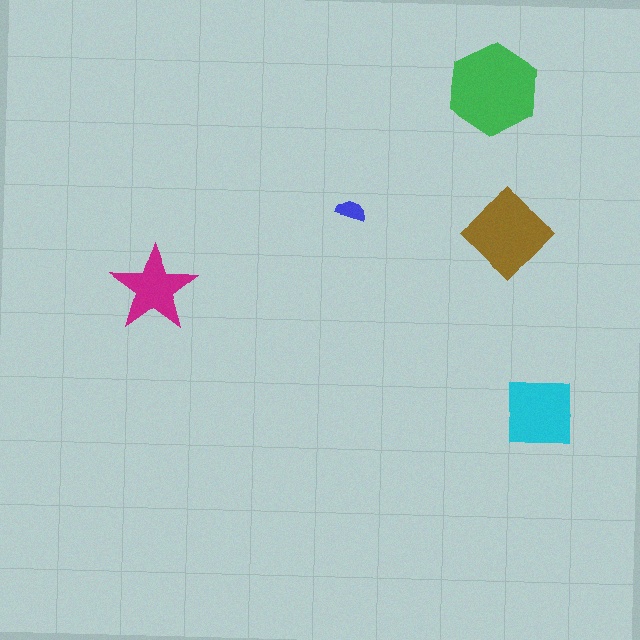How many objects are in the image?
There are 5 objects in the image.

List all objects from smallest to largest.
The blue semicircle, the magenta star, the cyan square, the brown diamond, the green hexagon.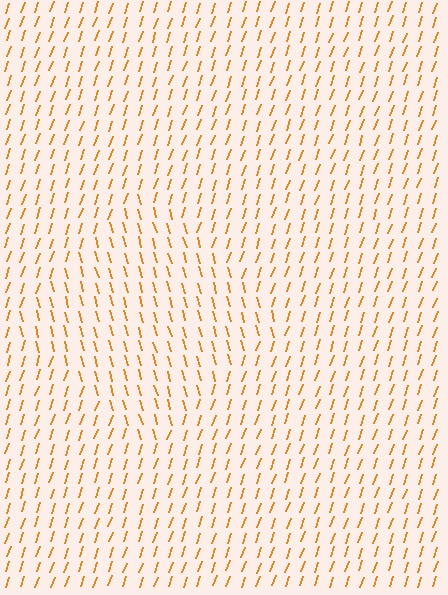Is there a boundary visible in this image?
Yes, there is a texture boundary formed by a change in line orientation.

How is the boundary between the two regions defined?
The boundary is defined purely by a change in line orientation (approximately 34 degrees difference). All lines are the same color and thickness.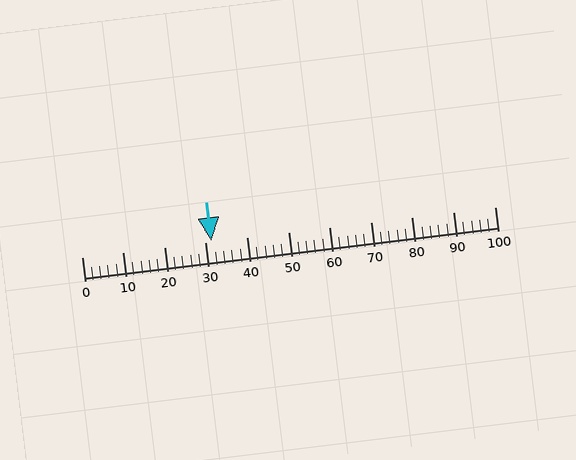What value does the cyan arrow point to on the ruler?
The cyan arrow points to approximately 31.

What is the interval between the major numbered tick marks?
The major tick marks are spaced 10 units apart.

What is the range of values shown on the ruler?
The ruler shows values from 0 to 100.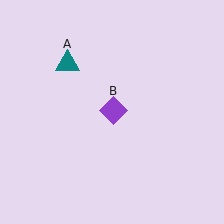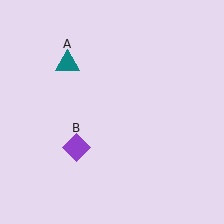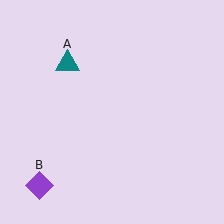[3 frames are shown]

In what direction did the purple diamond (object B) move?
The purple diamond (object B) moved down and to the left.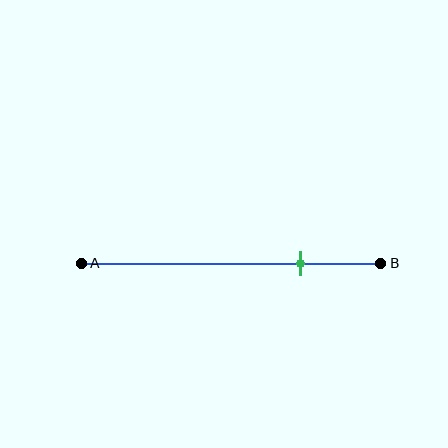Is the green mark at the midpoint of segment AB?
No, the mark is at about 75% from A, not at the 50% midpoint.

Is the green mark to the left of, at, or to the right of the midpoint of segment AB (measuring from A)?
The green mark is to the right of the midpoint of segment AB.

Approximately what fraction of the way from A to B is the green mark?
The green mark is approximately 75% of the way from A to B.